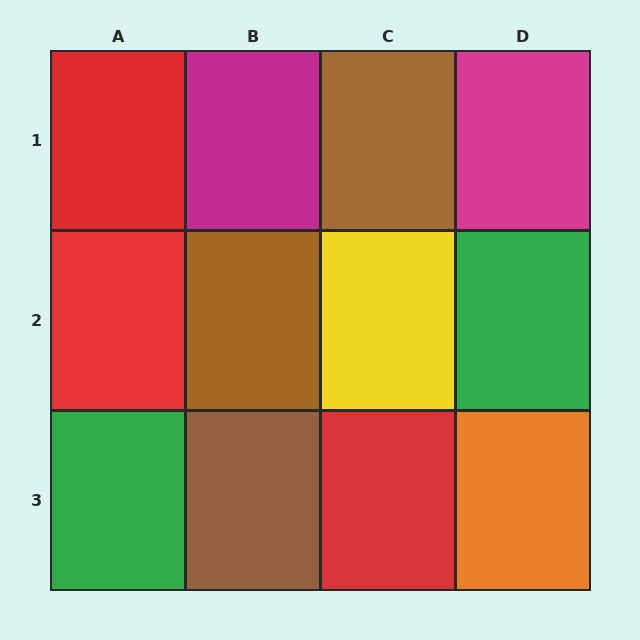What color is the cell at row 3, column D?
Orange.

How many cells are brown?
3 cells are brown.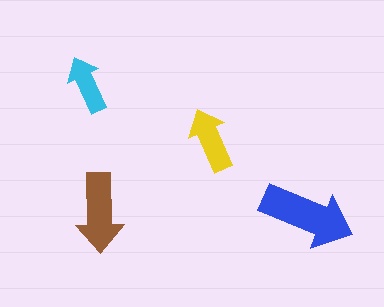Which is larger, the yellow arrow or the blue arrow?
The blue one.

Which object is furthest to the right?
The blue arrow is rightmost.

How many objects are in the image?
There are 4 objects in the image.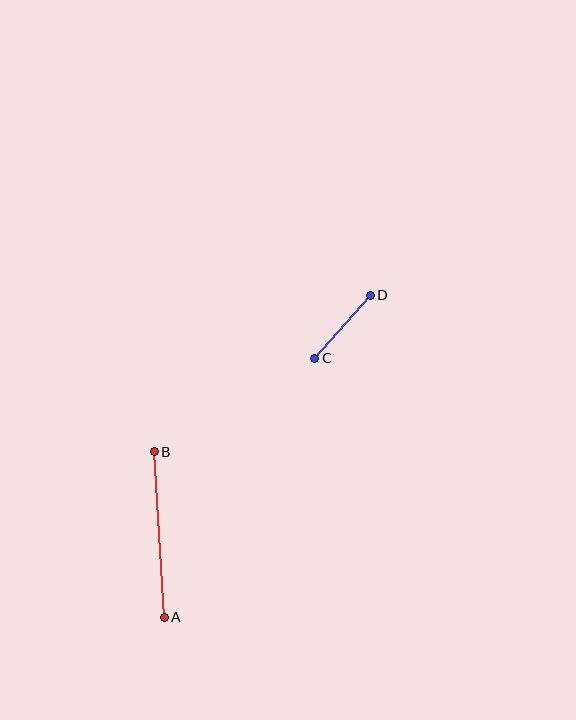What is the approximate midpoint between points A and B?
The midpoint is at approximately (159, 535) pixels.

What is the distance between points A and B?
The distance is approximately 166 pixels.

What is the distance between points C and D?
The distance is approximately 84 pixels.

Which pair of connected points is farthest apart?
Points A and B are farthest apart.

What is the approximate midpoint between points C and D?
The midpoint is at approximately (343, 327) pixels.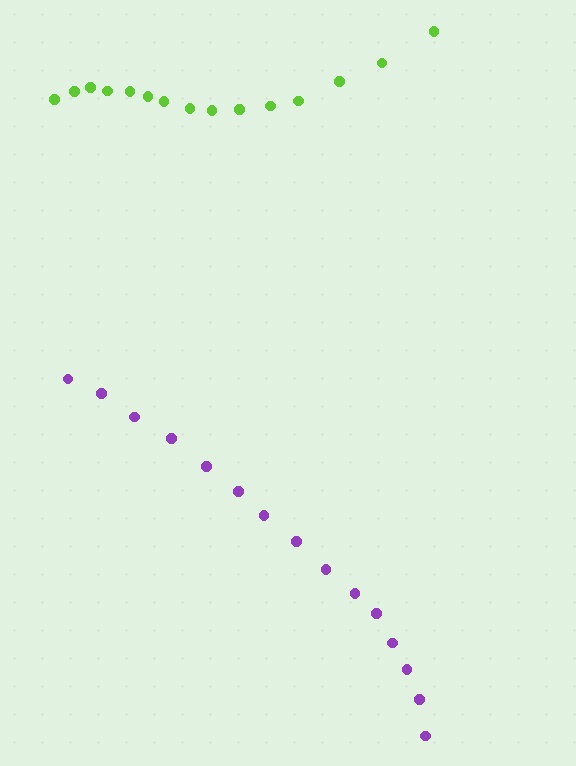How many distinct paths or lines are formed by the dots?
There are 2 distinct paths.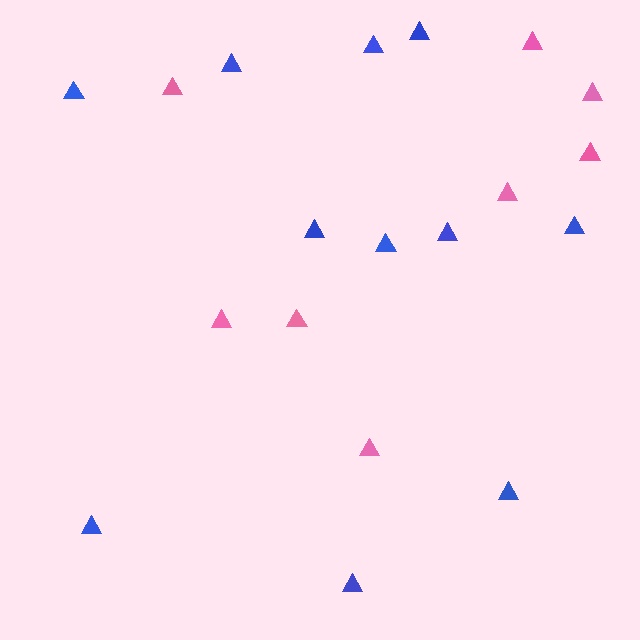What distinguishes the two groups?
There are 2 groups: one group of blue triangles (11) and one group of pink triangles (8).